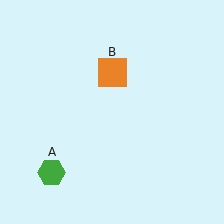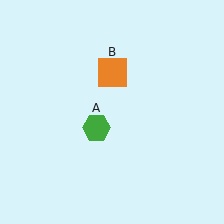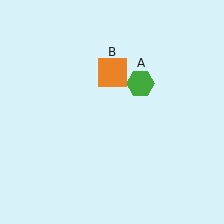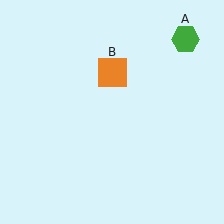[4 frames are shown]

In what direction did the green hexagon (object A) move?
The green hexagon (object A) moved up and to the right.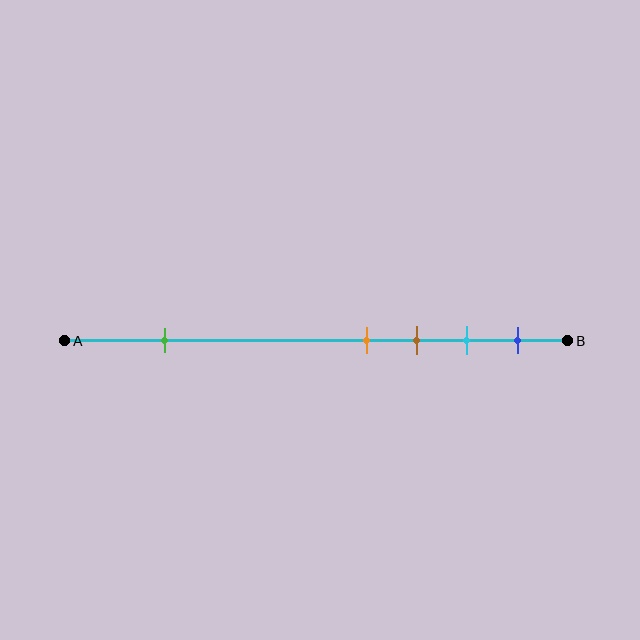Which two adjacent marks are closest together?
The orange and brown marks are the closest adjacent pair.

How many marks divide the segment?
There are 5 marks dividing the segment.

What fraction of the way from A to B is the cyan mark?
The cyan mark is approximately 80% (0.8) of the way from A to B.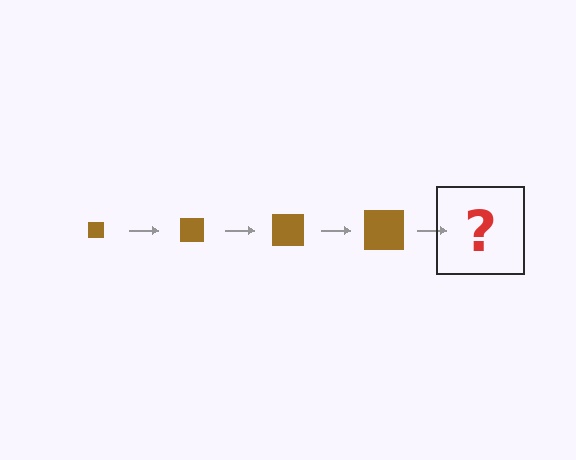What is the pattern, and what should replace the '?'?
The pattern is that the square gets progressively larger each step. The '?' should be a brown square, larger than the previous one.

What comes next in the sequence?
The next element should be a brown square, larger than the previous one.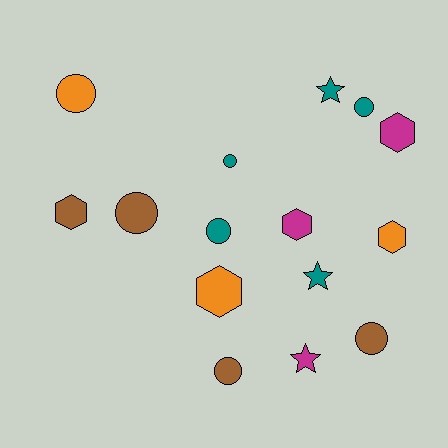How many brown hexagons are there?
There is 1 brown hexagon.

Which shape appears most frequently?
Circle, with 7 objects.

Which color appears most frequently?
Teal, with 5 objects.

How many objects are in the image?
There are 15 objects.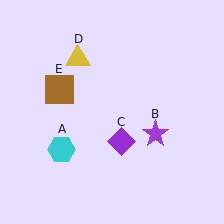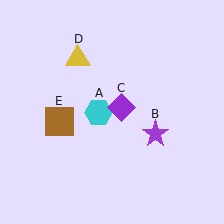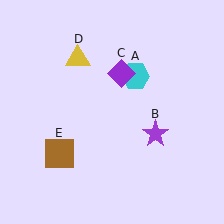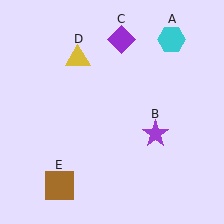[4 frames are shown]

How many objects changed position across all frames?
3 objects changed position: cyan hexagon (object A), purple diamond (object C), brown square (object E).